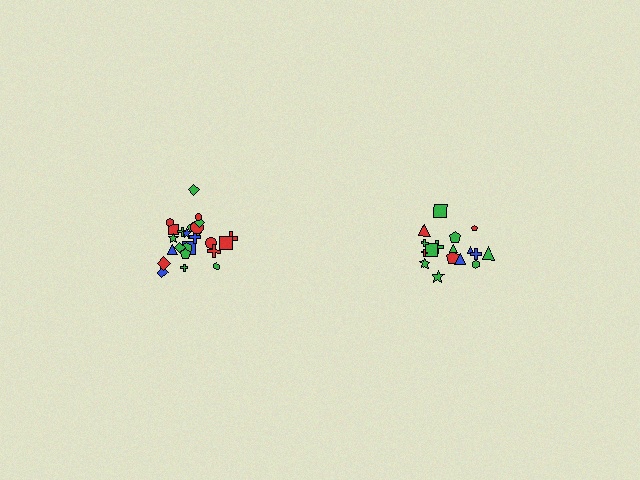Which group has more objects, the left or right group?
The left group.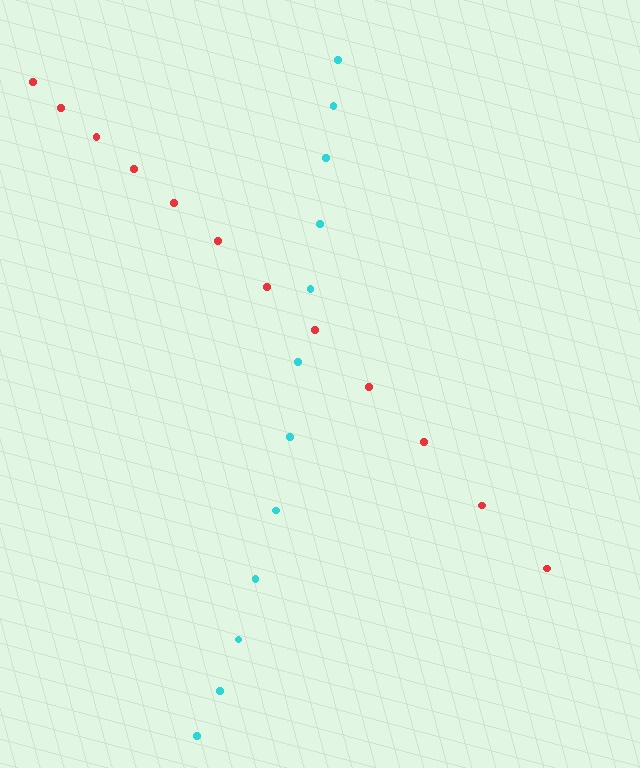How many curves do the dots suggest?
There are 2 distinct paths.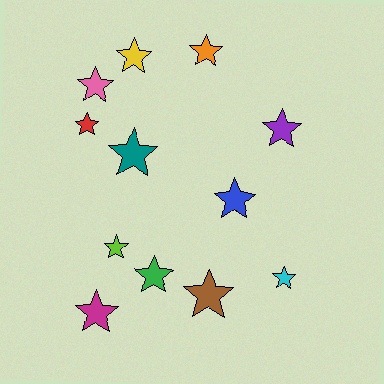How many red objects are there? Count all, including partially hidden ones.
There is 1 red object.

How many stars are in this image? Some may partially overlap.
There are 12 stars.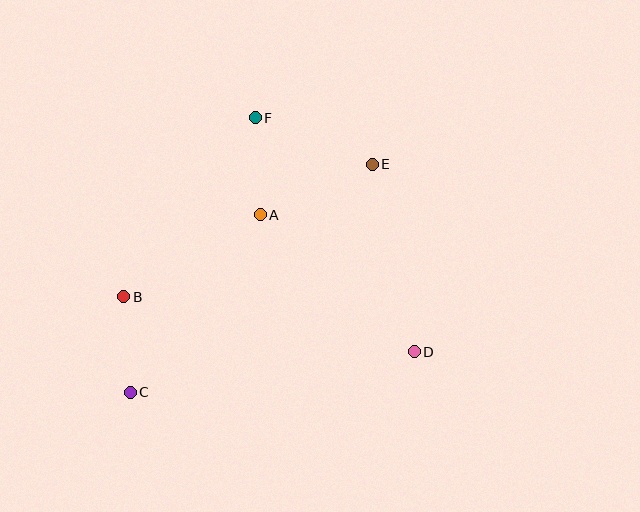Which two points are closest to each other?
Points B and C are closest to each other.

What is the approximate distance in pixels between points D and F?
The distance between D and F is approximately 283 pixels.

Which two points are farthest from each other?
Points C and E are farthest from each other.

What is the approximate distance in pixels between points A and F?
The distance between A and F is approximately 97 pixels.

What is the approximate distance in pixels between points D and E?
The distance between D and E is approximately 192 pixels.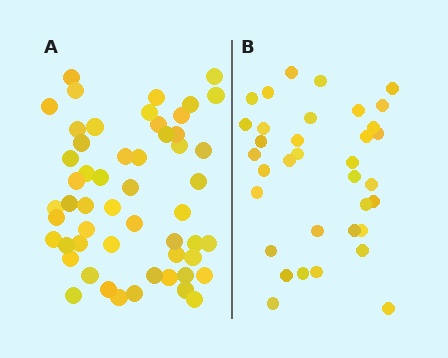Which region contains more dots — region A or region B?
Region A (the left region) has more dots.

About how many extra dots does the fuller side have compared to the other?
Region A has approximately 20 more dots than region B.